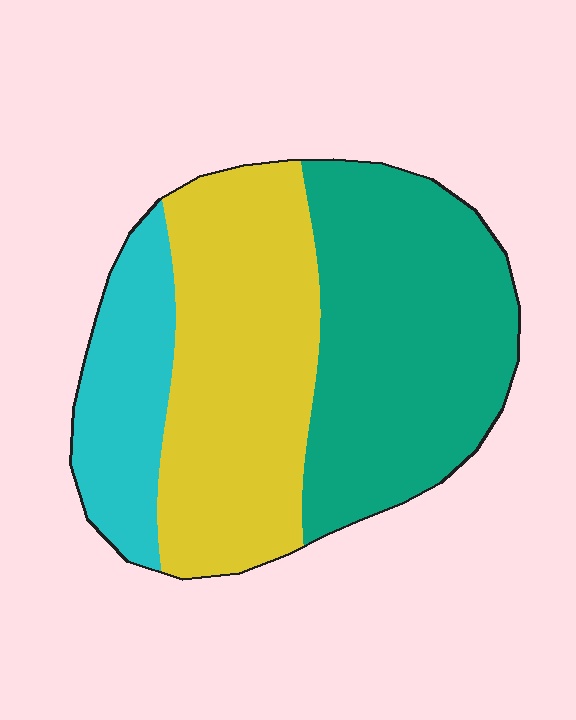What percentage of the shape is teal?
Teal covers 43% of the shape.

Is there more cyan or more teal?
Teal.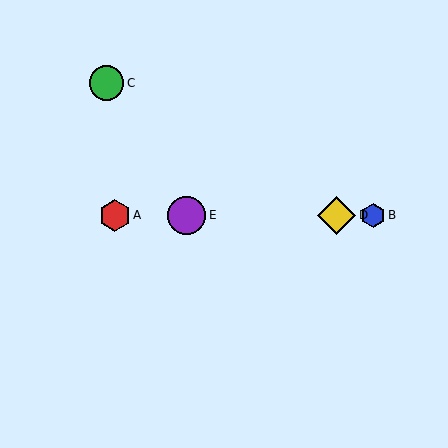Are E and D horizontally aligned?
Yes, both are at y≈215.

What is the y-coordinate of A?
Object A is at y≈215.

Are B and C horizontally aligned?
No, B is at y≈215 and C is at y≈83.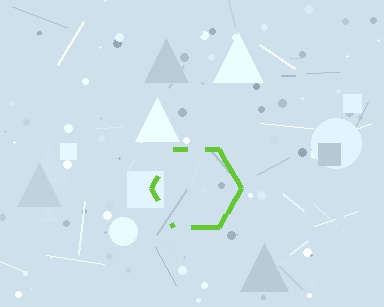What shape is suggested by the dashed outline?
The dashed outline suggests a hexagon.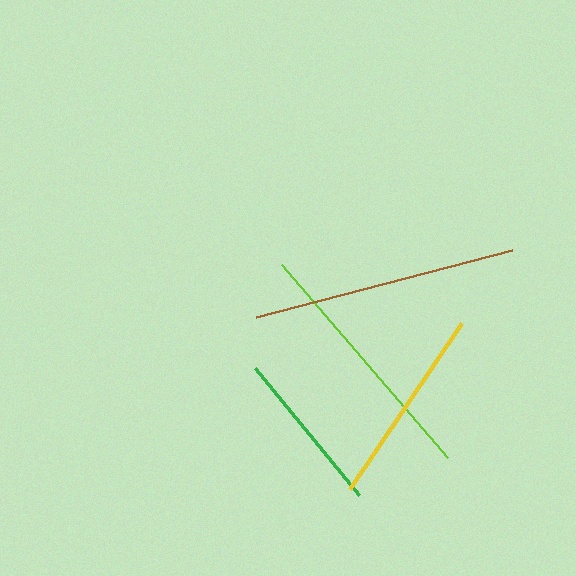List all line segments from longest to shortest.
From longest to shortest: brown, lime, yellow, green.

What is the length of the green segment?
The green segment is approximately 164 pixels long.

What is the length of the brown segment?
The brown segment is approximately 265 pixels long.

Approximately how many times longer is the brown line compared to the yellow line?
The brown line is approximately 1.3 times the length of the yellow line.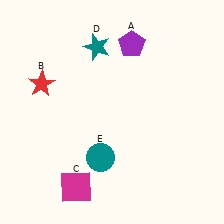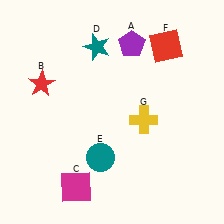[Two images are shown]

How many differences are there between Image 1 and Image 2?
There are 2 differences between the two images.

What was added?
A red square (F), a yellow cross (G) were added in Image 2.